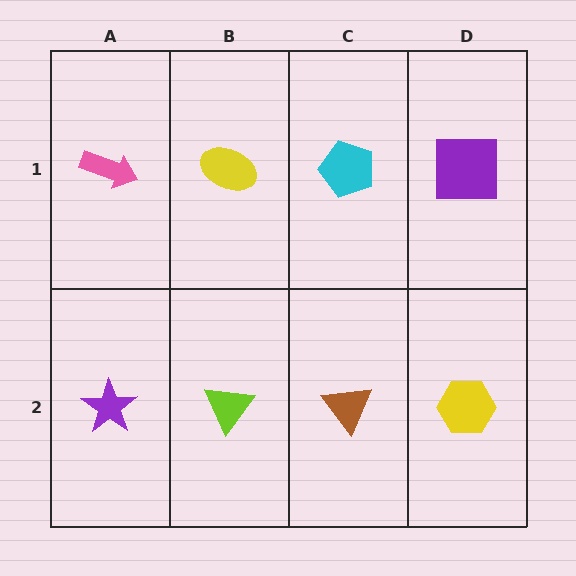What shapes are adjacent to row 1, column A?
A purple star (row 2, column A), a yellow ellipse (row 1, column B).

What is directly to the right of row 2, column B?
A brown triangle.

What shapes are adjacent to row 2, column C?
A cyan pentagon (row 1, column C), a lime triangle (row 2, column B), a yellow hexagon (row 2, column D).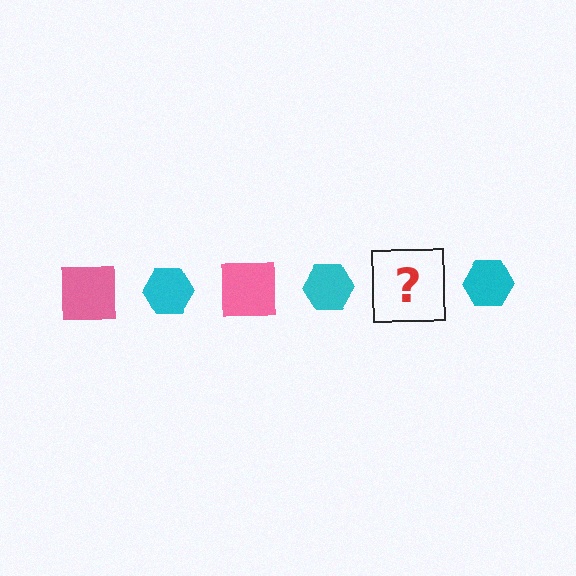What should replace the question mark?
The question mark should be replaced with a pink square.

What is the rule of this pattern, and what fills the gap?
The rule is that the pattern alternates between pink square and cyan hexagon. The gap should be filled with a pink square.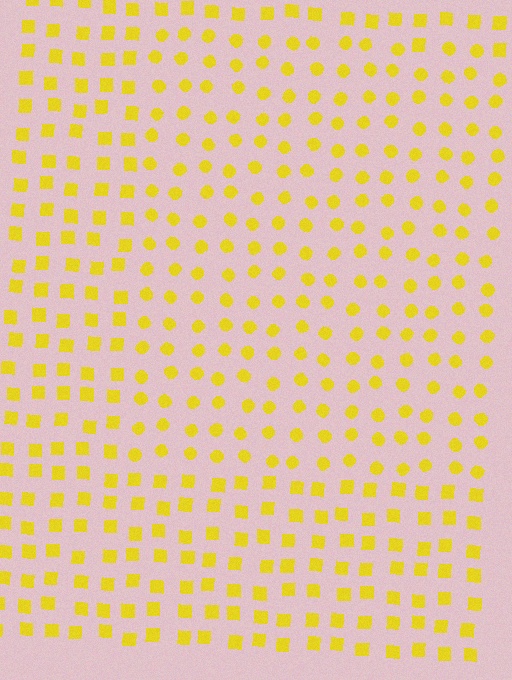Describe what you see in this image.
The image is filled with small yellow elements arranged in a uniform grid. A rectangle-shaped region contains circles, while the surrounding area contains squares. The boundary is defined purely by the change in element shape.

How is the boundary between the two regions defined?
The boundary is defined by a change in element shape: circles inside vs. squares outside. All elements share the same color and spacing.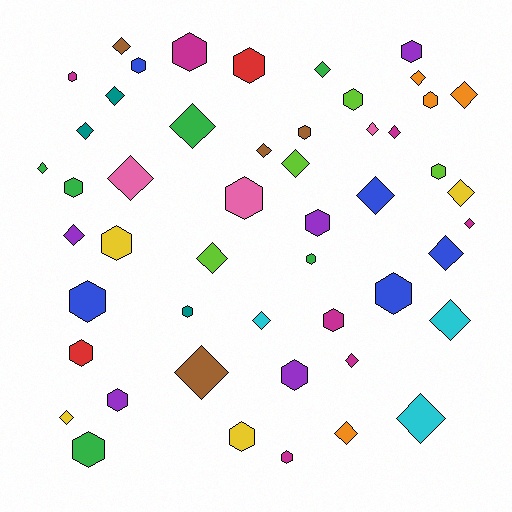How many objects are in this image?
There are 50 objects.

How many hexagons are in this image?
There are 24 hexagons.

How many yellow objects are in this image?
There are 4 yellow objects.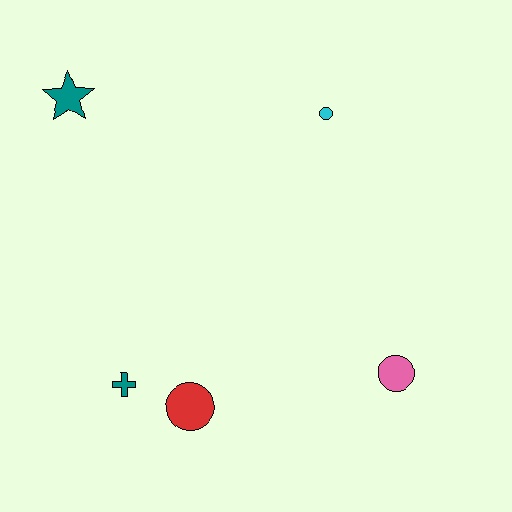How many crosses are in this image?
There is 1 cross.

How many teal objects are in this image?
There are 2 teal objects.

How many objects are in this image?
There are 5 objects.